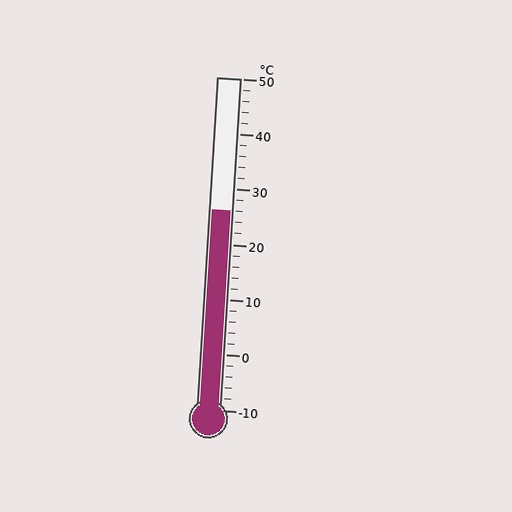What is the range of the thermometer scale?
The thermometer scale ranges from -10°C to 50°C.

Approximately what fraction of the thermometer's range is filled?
The thermometer is filled to approximately 60% of its range.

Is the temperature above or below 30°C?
The temperature is below 30°C.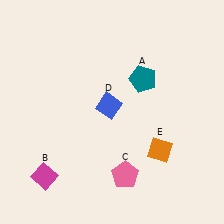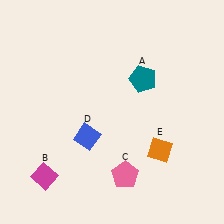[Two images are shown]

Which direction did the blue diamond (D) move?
The blue diamond (D) moved down.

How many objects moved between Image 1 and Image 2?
1 object moved between the two images.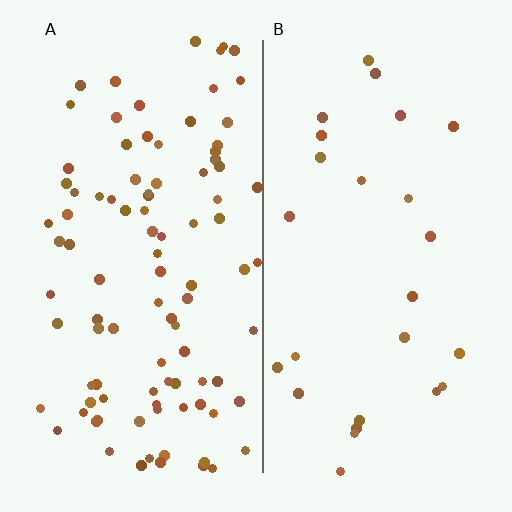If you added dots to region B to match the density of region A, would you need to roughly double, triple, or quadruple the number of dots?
Approximately quadruple.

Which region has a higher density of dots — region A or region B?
A (the left).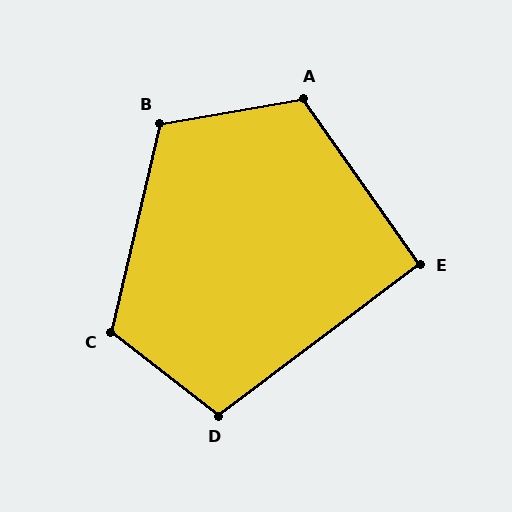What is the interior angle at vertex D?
Approximately 105 degrees (obtuse).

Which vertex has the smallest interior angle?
E, at approximately 92 degrees.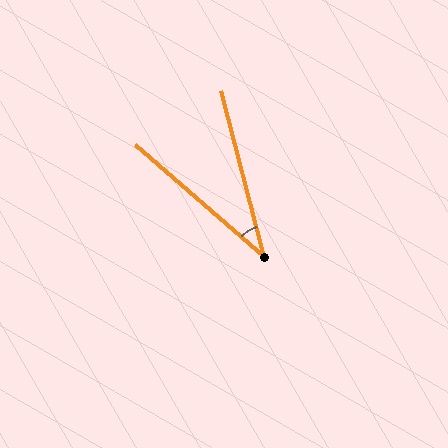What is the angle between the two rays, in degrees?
Approximately 35 degrees.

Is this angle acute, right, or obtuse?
It is acute.